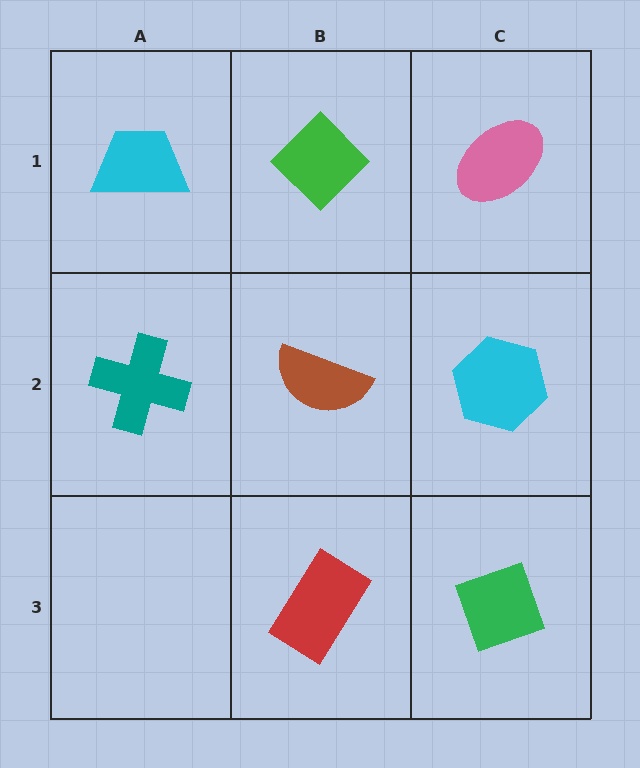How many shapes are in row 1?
3 shapes.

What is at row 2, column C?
A cyan hexagon.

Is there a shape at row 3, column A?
No, that cell is empty.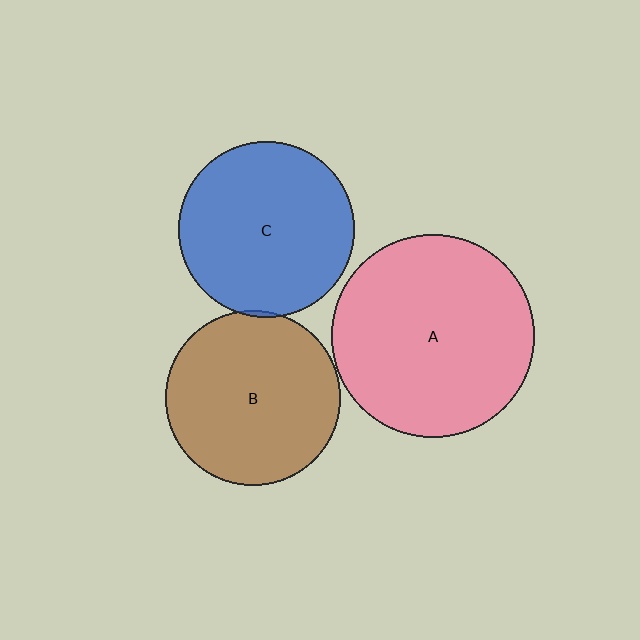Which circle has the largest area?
Circle A (pink).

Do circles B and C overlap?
Yes.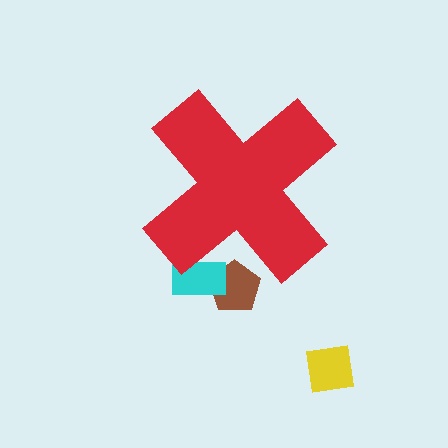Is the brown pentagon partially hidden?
Yes, the brown pentagon is partially hidden behind the red cross.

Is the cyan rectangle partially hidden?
Yes, the cyan rectangle is partially hidden behind the red cross.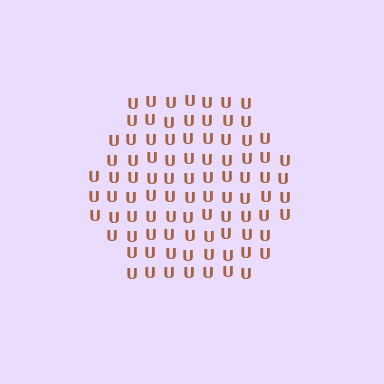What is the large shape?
The large shape is a hexagon.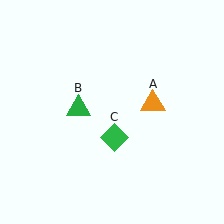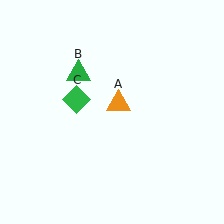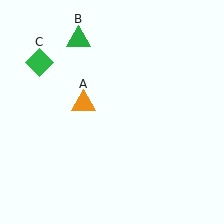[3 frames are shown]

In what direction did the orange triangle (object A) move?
The orange triangle (object A) moved left.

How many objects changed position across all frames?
3 objects changed position: orange triangle (object A), green triangle (object B), green diamond (object C).